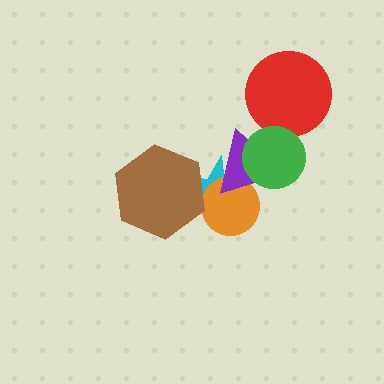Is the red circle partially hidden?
Yes, it is partially covered by another shape.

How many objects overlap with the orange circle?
2 objects overlap with the orange circle.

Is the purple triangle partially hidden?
Yes, it is partially covered by another shape.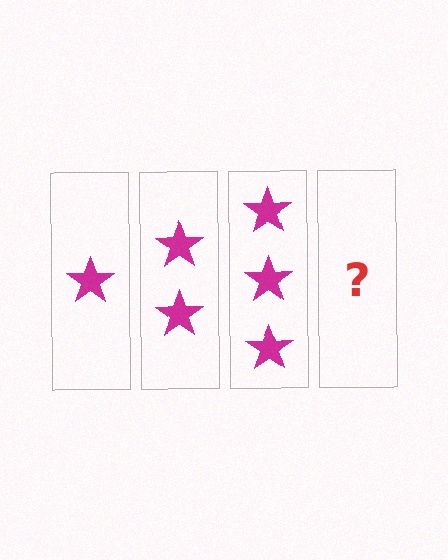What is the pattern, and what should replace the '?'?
The pattern is that each step adds one more star. The '?' should be 4 stars.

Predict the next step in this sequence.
The next step is 4 stars.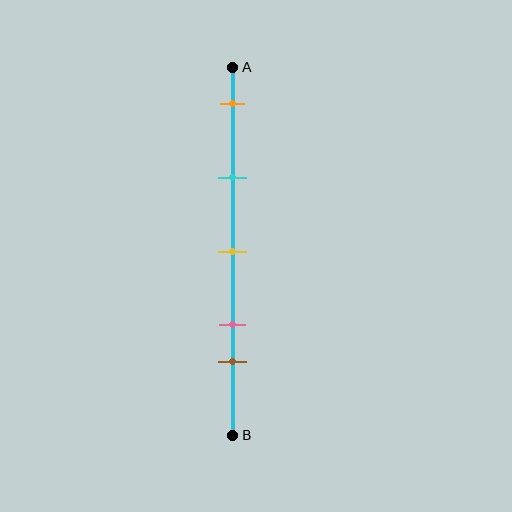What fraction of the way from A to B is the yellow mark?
The yellow mark is approximately 50% (0.5) of the way from A to B.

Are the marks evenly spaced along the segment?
No, the marks are not evenly spaced.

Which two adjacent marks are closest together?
The pink and brown marks are the closest adjacent pair.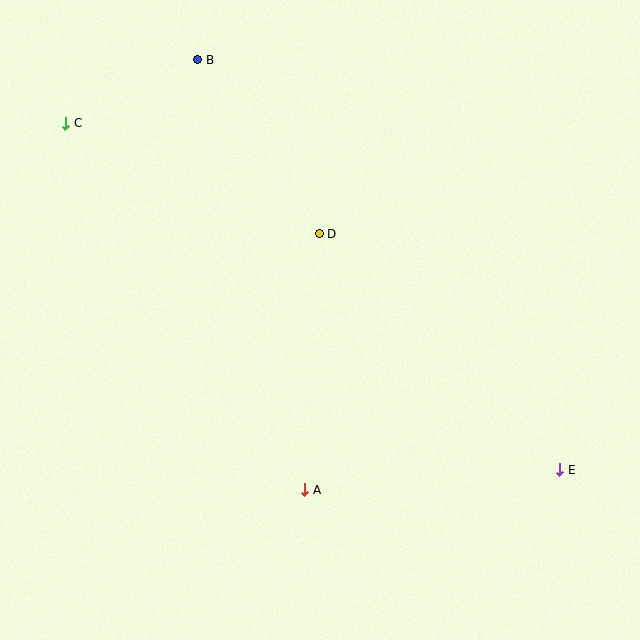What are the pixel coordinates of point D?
Point D is at (319, 234).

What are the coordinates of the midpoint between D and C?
The midpoint between D and C is at (192, 179).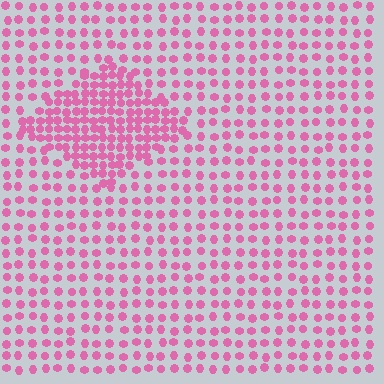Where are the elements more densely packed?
The elements are more densely packed inside the diamond boundary.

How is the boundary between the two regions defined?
The boundary is defined by a change in element density (approximately 2.1x ratio). All elements are the same color, size, and shape.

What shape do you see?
I see a diamond.